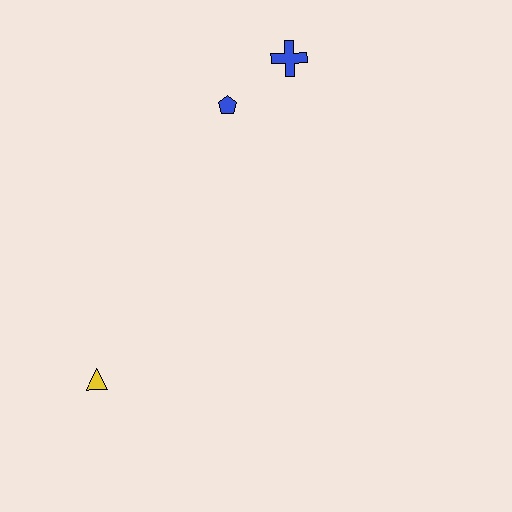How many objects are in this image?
There are 3 objects.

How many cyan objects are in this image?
There are no cyan objects.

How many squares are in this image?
There are no squares.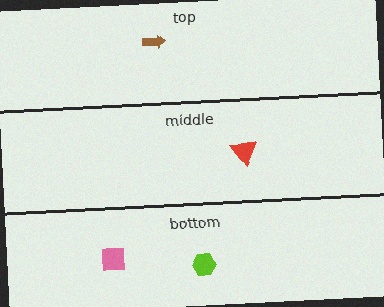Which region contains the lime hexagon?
The bottom region.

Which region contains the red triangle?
The middle region.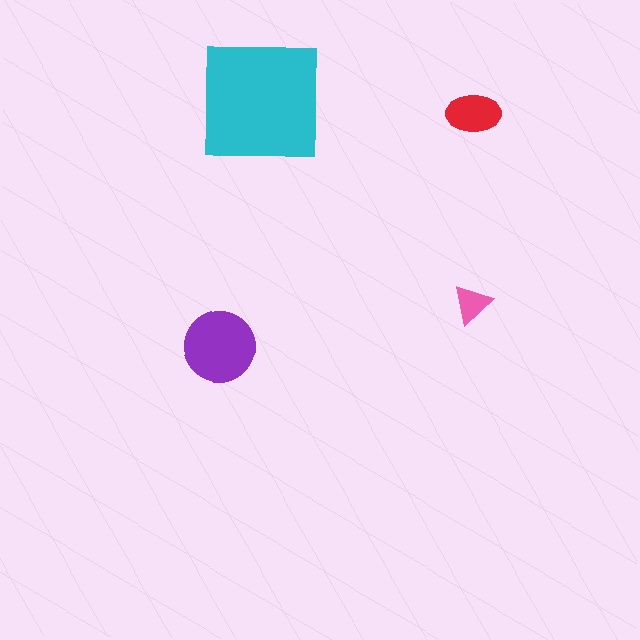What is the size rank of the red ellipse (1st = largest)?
3rd.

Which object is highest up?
The cyan square is topmost.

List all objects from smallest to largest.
The pink triangle, the red ellipse, the purple circle, the cyan square.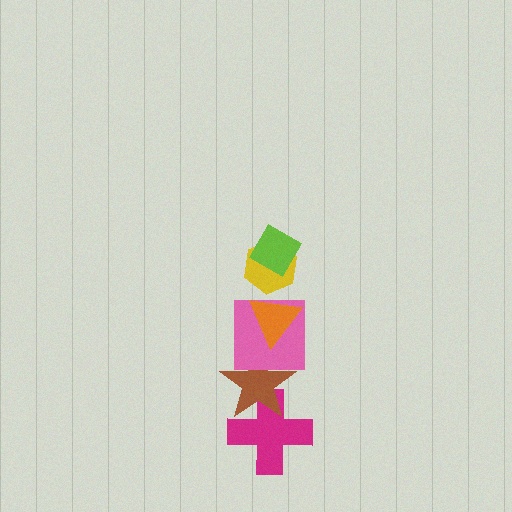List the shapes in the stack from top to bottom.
From top to bottom: the lime diamond, the yellow hexagon, the orange triangle, the pink square, the brown star, the magenta cross.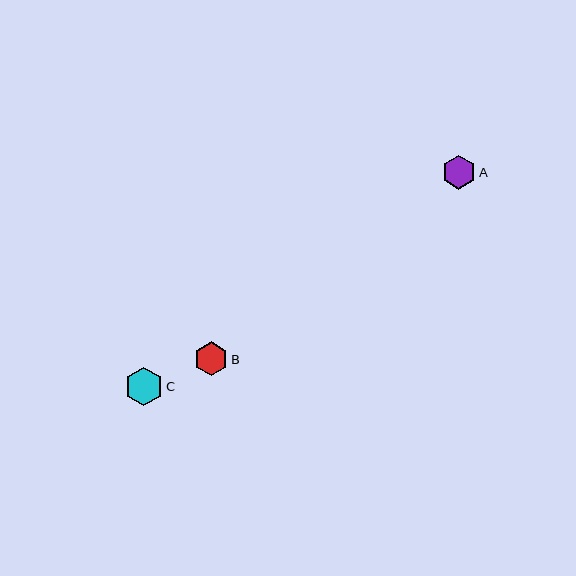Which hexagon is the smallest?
Hexagon B is the smallest with a size of approximately 34 pixels.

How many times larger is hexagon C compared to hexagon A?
Hexagon C is approximately 1.1 times the size of hexagon A.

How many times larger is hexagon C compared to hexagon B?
Hexagon C is approximately 1.1 times the size of hexagon B.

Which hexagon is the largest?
Hexagon C is the largest with a size of approximately 39 pixels.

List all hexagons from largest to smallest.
From largest to smallest: C, A, B.